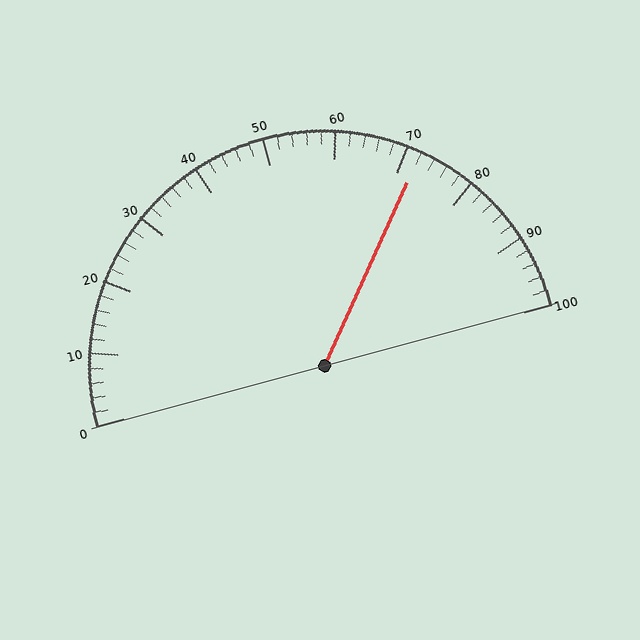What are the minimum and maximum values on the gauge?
The gauge ranges from 0 to 100.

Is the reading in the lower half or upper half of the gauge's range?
The reading is in the upper half of the range (0 to 100).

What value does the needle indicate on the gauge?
The needle indicates approximately 72.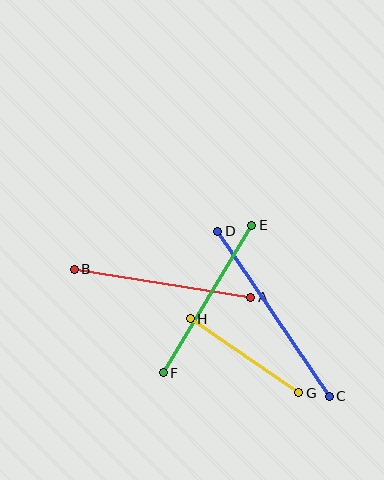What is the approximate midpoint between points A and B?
The midpoint is at approximately (162, 283) pixels.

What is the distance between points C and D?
The distance is approximately 199 pixels.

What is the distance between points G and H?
The distance is approximately 131 pixels.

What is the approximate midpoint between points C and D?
The midpoint is at approximately (273, 314) pixels.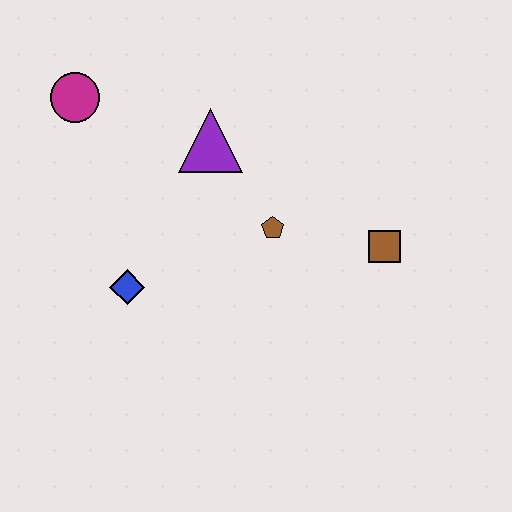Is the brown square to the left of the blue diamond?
No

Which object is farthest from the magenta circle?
The brown square is farthest from the magenta circle.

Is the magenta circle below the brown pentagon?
No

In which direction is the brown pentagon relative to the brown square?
The brown pentagon is to the left of the brown square.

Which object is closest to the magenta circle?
The purple triangle is closest to the magenta circle.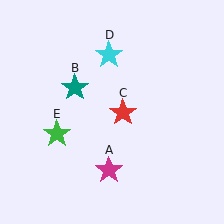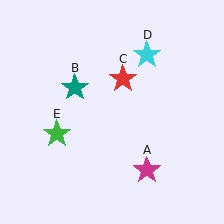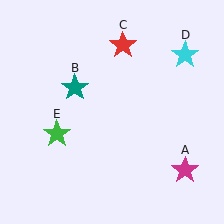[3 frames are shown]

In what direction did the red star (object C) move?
The red star (object C) moved up.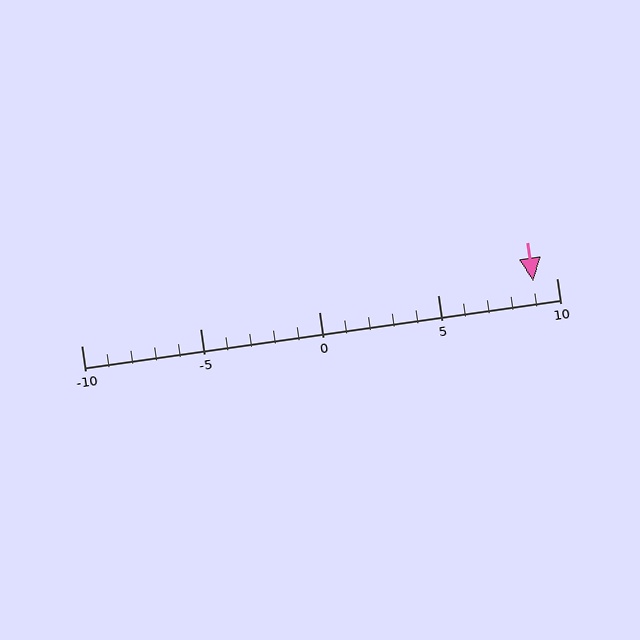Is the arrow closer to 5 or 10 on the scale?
The arrow is closer to 10.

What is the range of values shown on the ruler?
The ruler shows values from -10 to 10.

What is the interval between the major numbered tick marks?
The major tick marks are spaced 5 units apart.